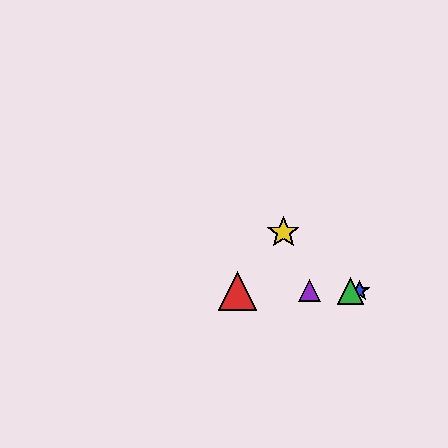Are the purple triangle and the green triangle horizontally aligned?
Yes, both are at y≈291.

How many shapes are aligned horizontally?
4 shapes (the red triangle, the blue star, the green triangle, the purple triangle) are aligned horizontally.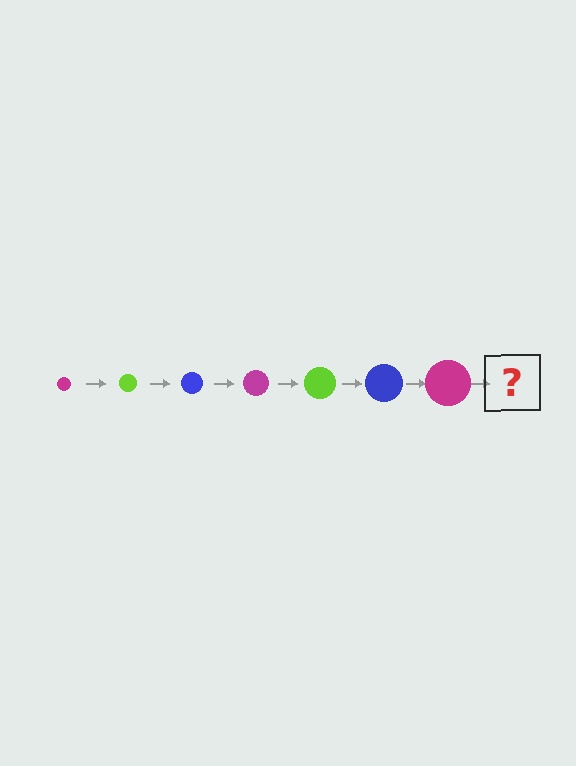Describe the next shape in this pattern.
It should be a lime circle, larger than the previous one.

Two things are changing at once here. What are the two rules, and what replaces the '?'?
The two rules are that the circle grows larger each step and the color cycles through magenta, lime, and blue. The '?' should be a lime circle, larger than the previous one.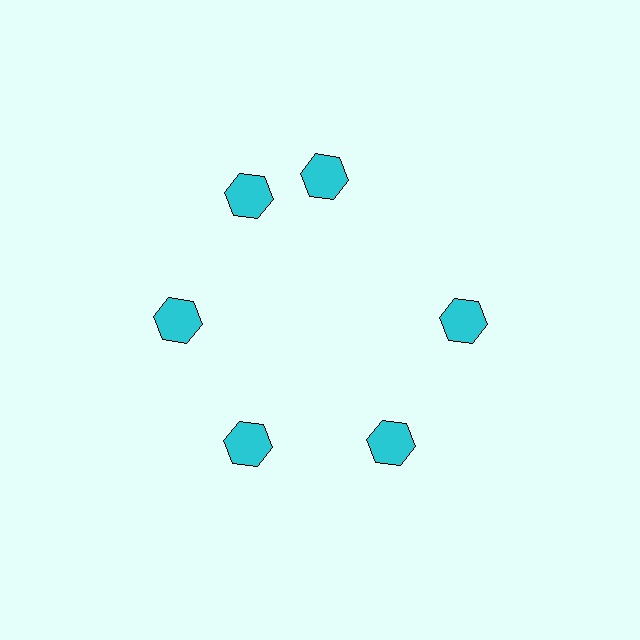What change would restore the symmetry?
The symmetry would be restored by rotating it back into even spacing with its neighbors so that all 6 hexagons sit at equal angles and equal distance from the center.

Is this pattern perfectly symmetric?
No. The 6 cyan hexagons are arranged in a ring, but one element near the 1 o'clock position is rotated out of alignment along the ring, breaking the 6-fold rotational symmetry.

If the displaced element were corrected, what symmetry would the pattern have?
It would have 6-fold rotational symmetry — the pattern would map onto itself every 60 degrees.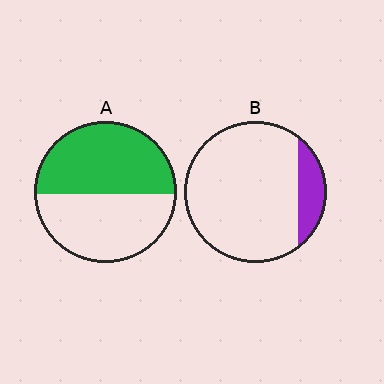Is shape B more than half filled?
No.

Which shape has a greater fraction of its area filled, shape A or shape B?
Shape A.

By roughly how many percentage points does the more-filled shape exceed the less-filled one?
By roughly 35 percentage points (A over B).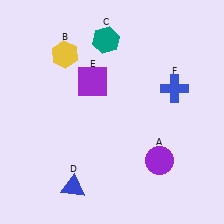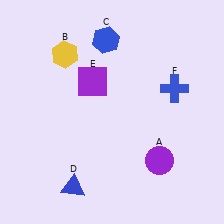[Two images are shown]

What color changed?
The hexagon (C) changed from teal in Image 1 to blue in Image 2.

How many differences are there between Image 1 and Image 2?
There is 1 difference between the two images.